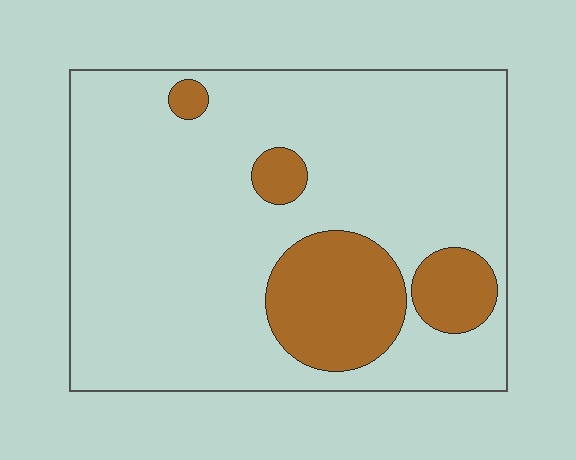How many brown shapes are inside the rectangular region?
4.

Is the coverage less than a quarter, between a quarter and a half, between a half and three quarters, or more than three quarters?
Less than a quarter.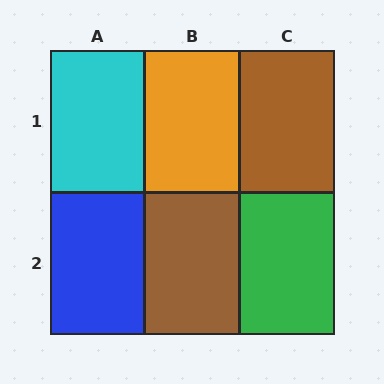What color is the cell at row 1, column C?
Brown.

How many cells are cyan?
1 cell is cyan.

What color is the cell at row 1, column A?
Cyan.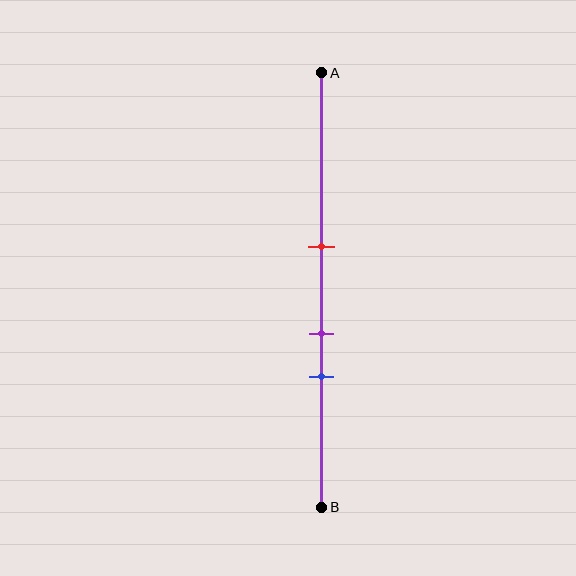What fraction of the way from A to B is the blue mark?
The blue mark is approximately 70% (0.7) of the way from A to B.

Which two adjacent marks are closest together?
The purple and blue marks are the closest adjacent pair.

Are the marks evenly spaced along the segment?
Yes, the marks are approximately evenly spaced.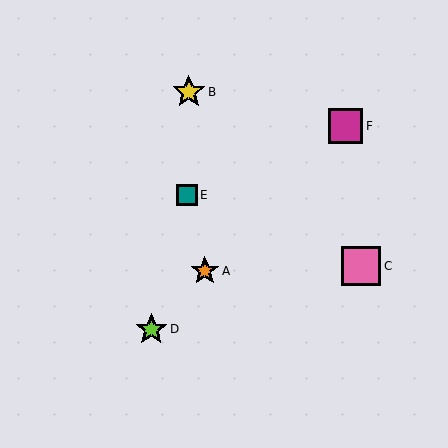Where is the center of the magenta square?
The center of the magenta square is at (346, 126).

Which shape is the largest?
The pink square (labeled C) is the largest.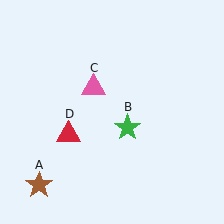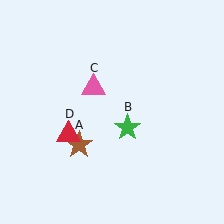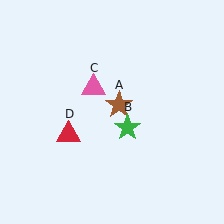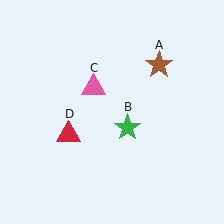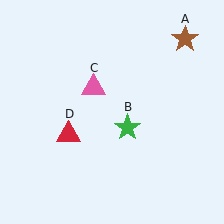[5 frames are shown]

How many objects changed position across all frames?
1 object changed position: brown star (object A).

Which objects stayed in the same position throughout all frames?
Green star (object B) and pink triangle (object C) and red triangle (object D) remained stationary.